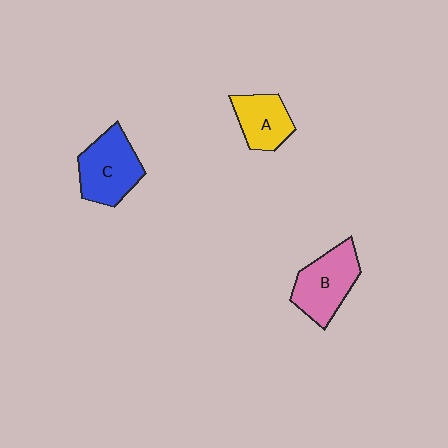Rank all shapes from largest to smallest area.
From largest to smallest: C (blue), B (pink), A (yellow).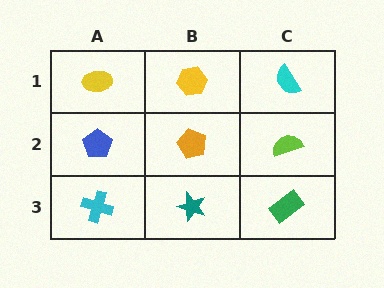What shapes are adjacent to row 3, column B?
An orange pentagon (row 2, column B), a cyan cross (row 3, column A), a green rectangle (row 3, column C).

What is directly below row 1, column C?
A lime semicircle.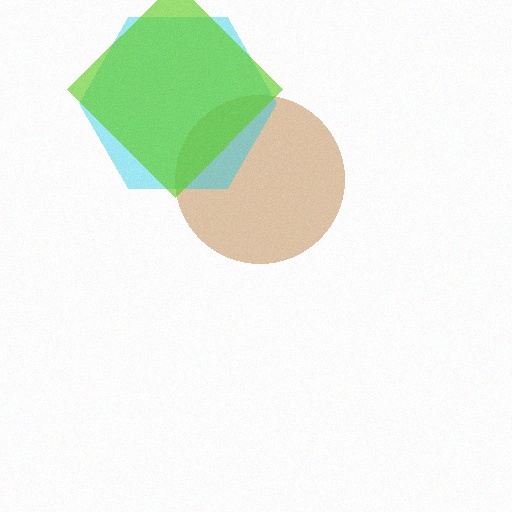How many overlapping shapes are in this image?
There are 3 overlapping shapes in the image.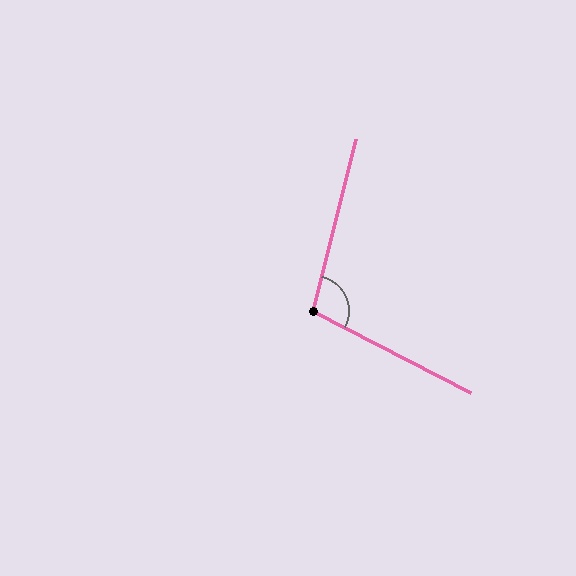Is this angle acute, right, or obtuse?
It is obtuse.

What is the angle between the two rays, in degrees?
Approximately 103 degrees.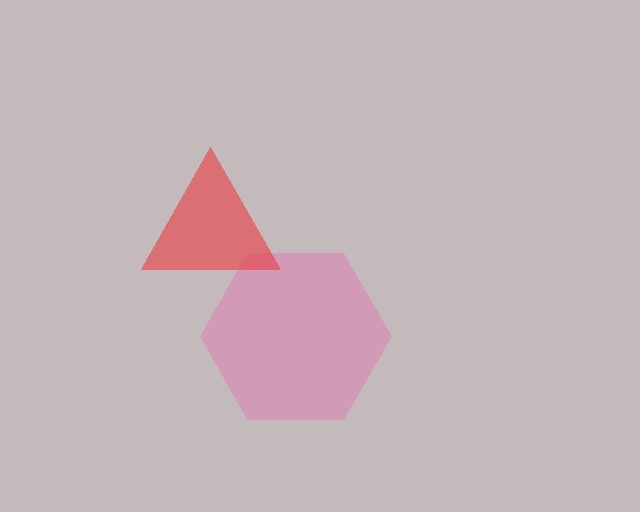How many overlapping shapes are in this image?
There are 2 overlapping shapes in the image.